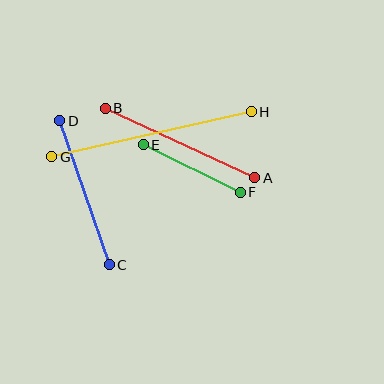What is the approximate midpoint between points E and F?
The midpoint is at approximately (192, 169) pixels.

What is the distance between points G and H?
The distance is approximately 204 pixels.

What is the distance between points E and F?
The distance is approximately 108 pixels.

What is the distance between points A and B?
The distance is approximately 165 pixels.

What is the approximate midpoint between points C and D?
The midpoint is at approximately (85, 193) pixels.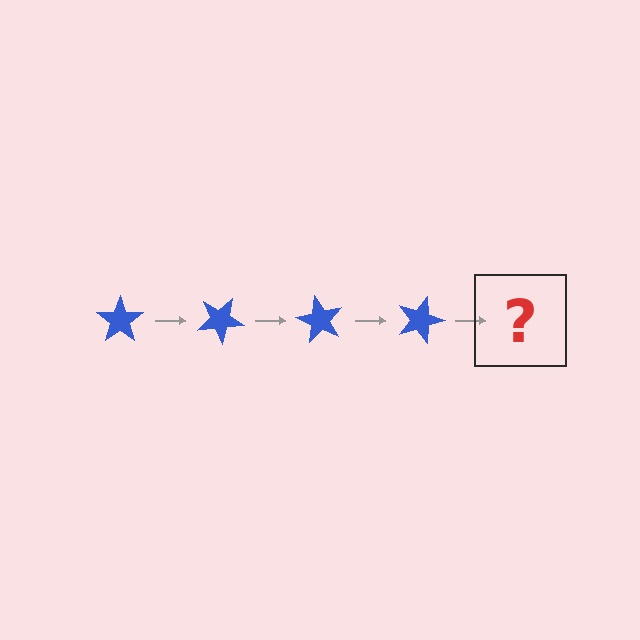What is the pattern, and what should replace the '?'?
The pattern is that the star rotates 30 degrees each step. The '?' should be a blue star rotated 120 degrees.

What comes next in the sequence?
The next element should be a blue star rotated 120 degrees.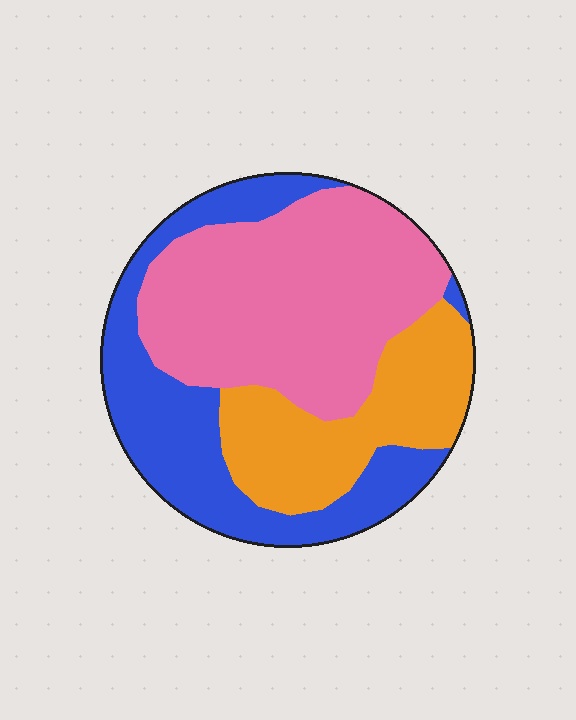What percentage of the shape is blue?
Blue takes up about one third (1/3) of the shape.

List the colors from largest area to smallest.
From largest to smallest: pink, blue, orange.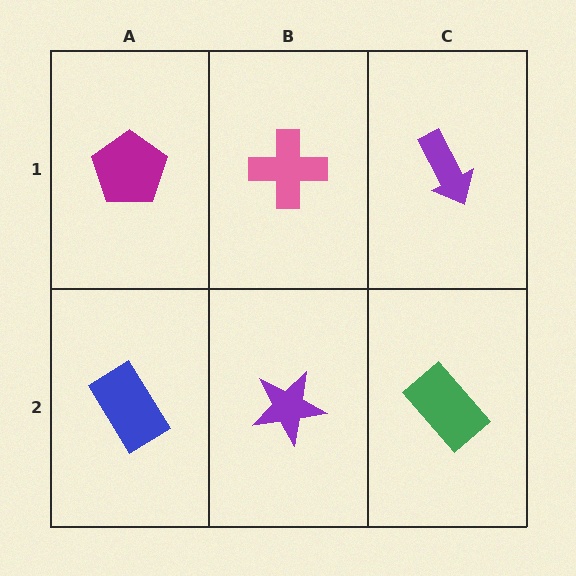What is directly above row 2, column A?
A magenta pentagon.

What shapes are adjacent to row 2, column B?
A pink cross (row 1, column B), a blue rectangle (row 2, column A), a green rectangle (row 2, column C).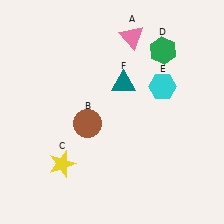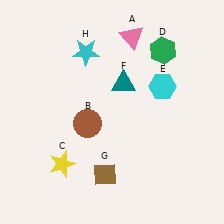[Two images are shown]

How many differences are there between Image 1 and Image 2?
There are 2 differences between the two images.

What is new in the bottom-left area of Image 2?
A brown diamond (G) was added in the bottom-left area of Image 2.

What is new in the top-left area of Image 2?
A cyan star (H) was added in the top-left area of Image 2.